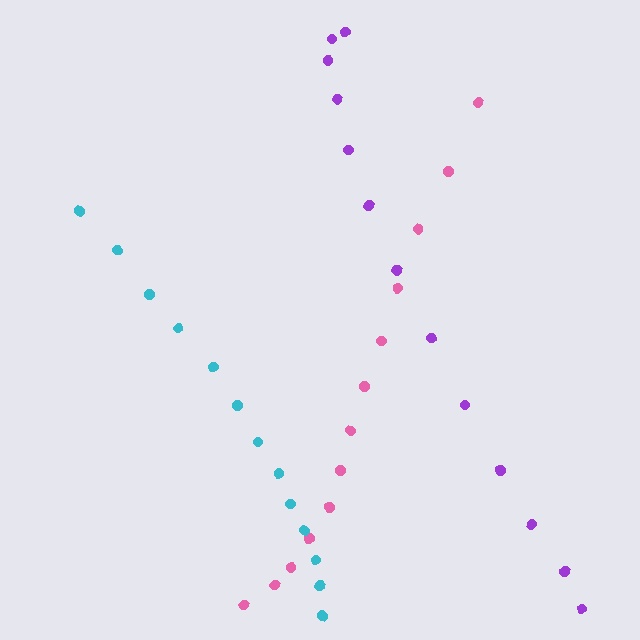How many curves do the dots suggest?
There are 3 distinct paths.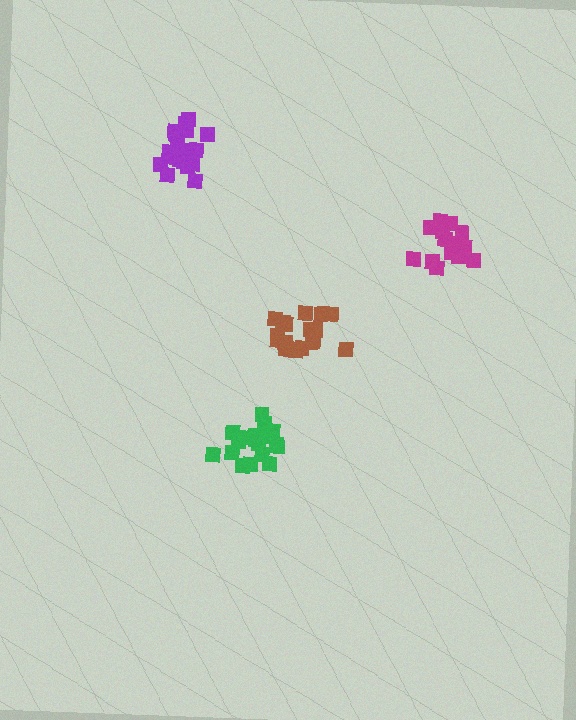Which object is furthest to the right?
The magenta cluster is rightmost.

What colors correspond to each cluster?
The clusters are colored: purple, magenta, brown, green.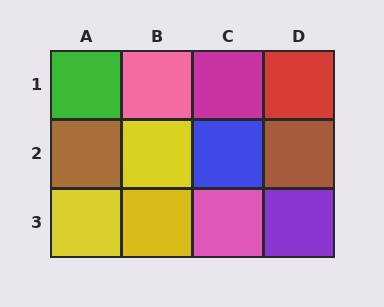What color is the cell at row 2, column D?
Brown.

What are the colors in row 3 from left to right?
Yellow, yellow, pink, purple.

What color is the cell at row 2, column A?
Brown.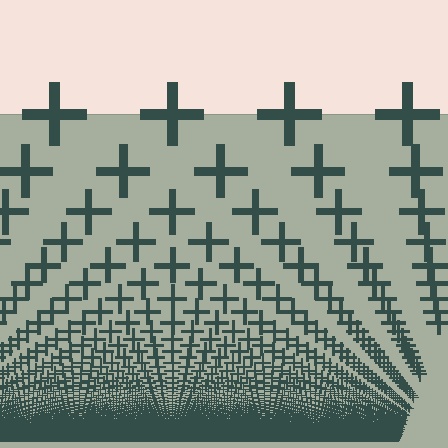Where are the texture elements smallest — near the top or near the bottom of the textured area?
Near the bottom.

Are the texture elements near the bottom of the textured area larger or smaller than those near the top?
Smaller. The gradient is inverted — elements near the bottom are smaller and denser.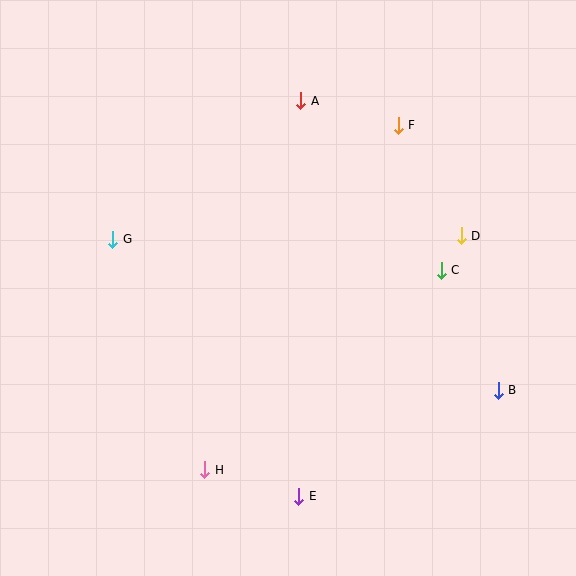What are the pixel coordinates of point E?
Point E is at (299, 496).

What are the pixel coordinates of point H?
Point H is at (205, 470).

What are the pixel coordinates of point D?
Point D is at (461, 236).